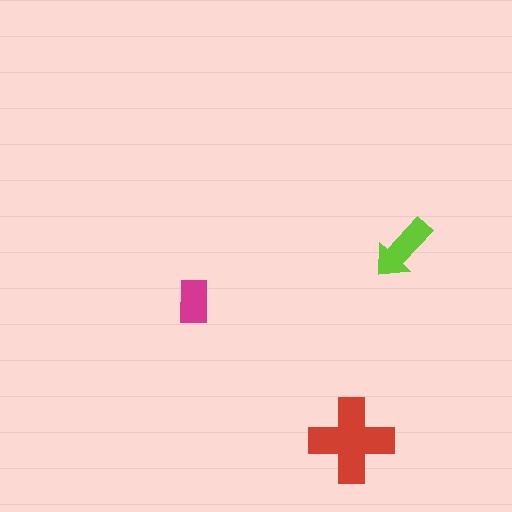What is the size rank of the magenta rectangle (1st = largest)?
3rd.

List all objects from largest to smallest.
The red cross, the lime arrow, the magenta rectangle.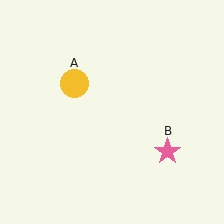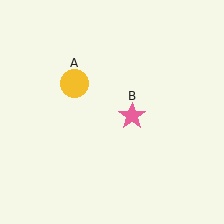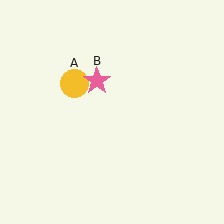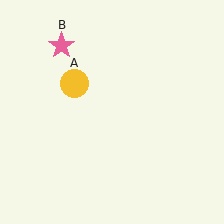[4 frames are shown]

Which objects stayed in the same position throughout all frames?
Yellow circle (object A) remained stationary.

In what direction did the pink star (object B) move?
The pink star (object B) moved up and to the left.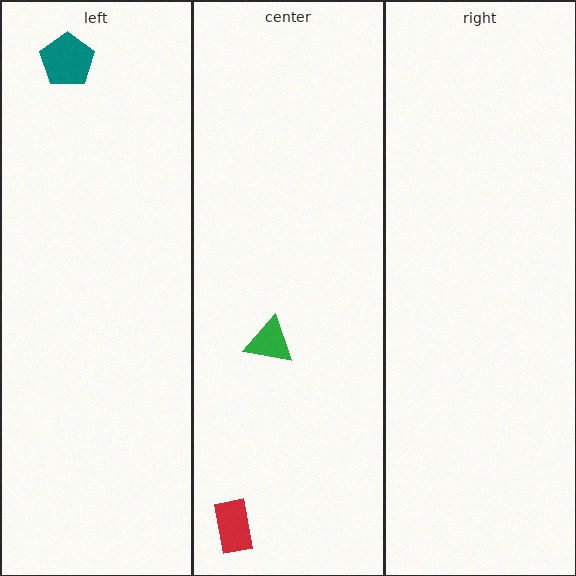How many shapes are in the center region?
2.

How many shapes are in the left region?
1.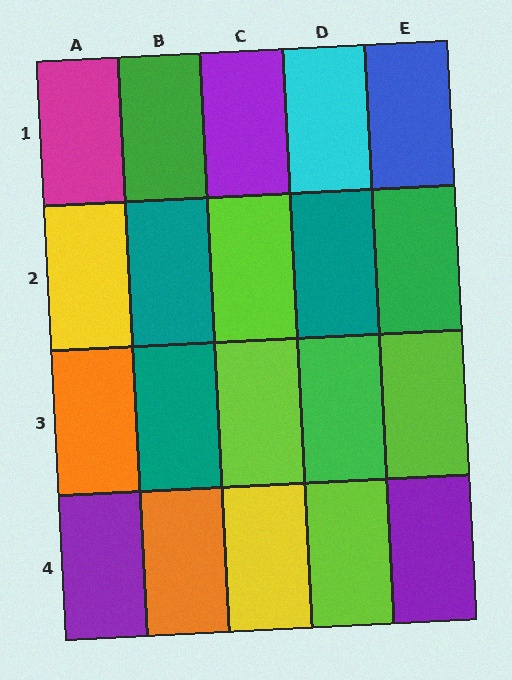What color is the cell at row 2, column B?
Teal.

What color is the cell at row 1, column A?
Magenta.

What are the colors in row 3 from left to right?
Orange, teal, lime, green, lime.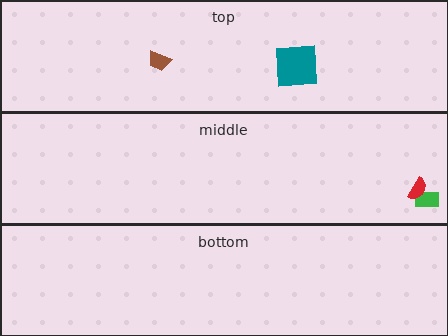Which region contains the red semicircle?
The middle region.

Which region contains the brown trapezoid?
The top region.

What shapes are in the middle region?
The green rectangle, the red semicircle.